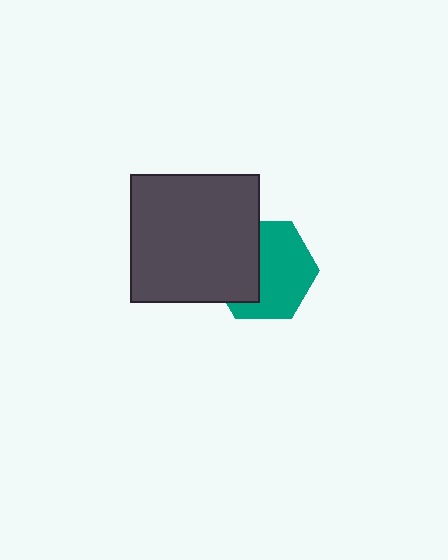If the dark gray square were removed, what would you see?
You would see the complete teal hexagon.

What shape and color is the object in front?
The object in front is a dark gray square.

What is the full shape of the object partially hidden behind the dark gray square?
The partially hidden object is a teal hexagon.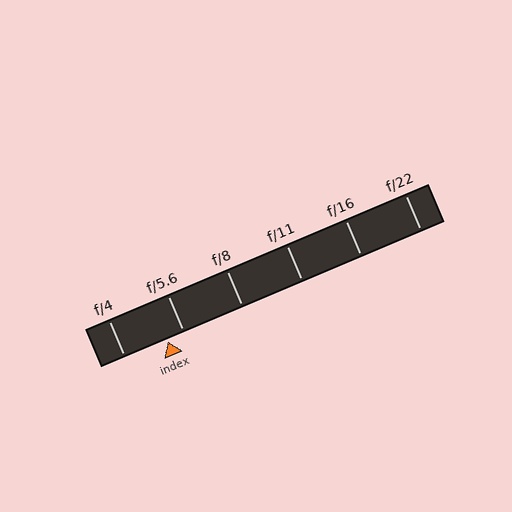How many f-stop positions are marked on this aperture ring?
There are 6 f-stop positions marked.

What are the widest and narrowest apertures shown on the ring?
The widest aperture shown is f/4 and the narrowest is f/22.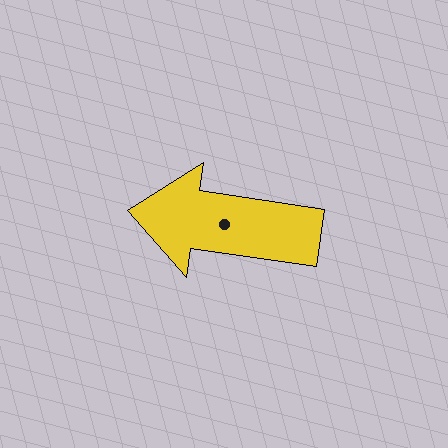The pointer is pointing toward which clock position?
Roughly 9 o'clock.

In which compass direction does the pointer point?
West.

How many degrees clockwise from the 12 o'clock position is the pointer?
Approximately 278 degrees.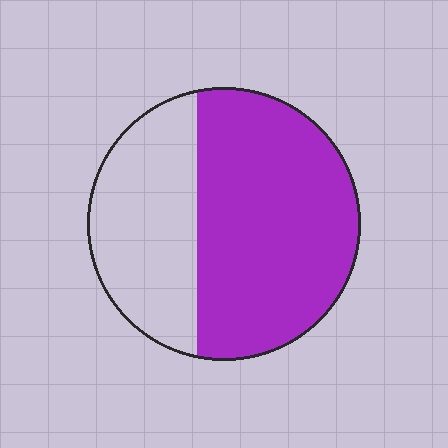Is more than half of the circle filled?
Yes.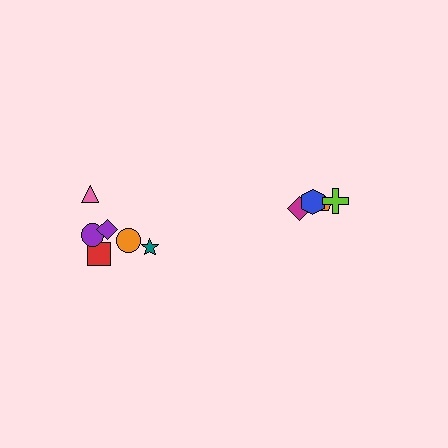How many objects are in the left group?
There are 6 objects.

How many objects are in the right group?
There are 4 objects.